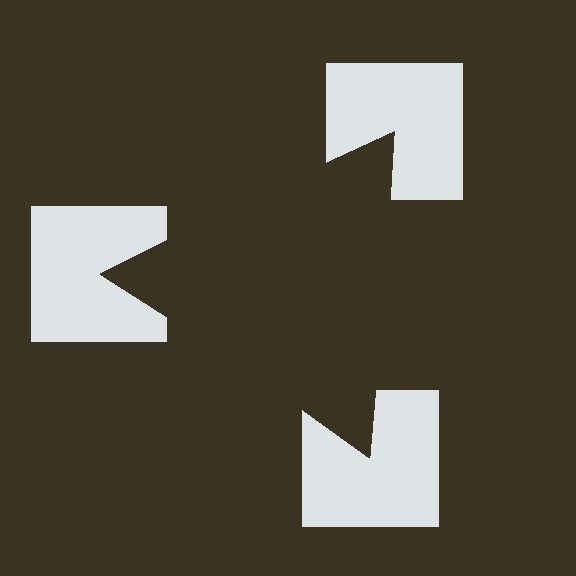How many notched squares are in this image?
There are 3 — one at each vertex of the illusory triangle.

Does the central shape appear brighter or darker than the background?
It typically appears slightly darker than the background, even though no actual brightness change is drawn.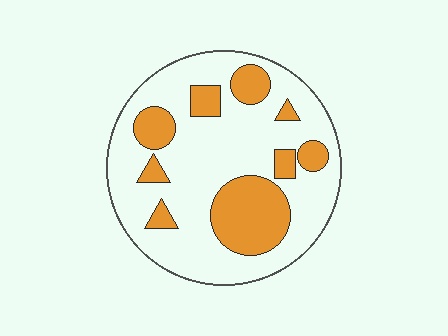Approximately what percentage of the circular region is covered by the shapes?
Approximately 25%.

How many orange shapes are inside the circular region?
9.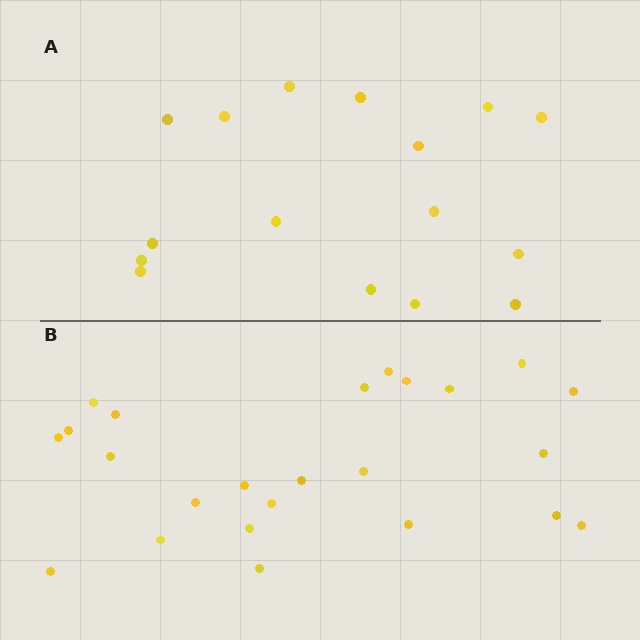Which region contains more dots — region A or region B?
Region B (the bottom region) has more dots.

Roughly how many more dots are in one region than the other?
Region B has roughly 8 or so more dots than region A.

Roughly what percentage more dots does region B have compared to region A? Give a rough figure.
About 50% more.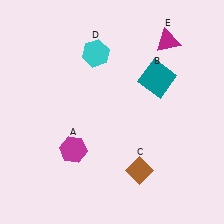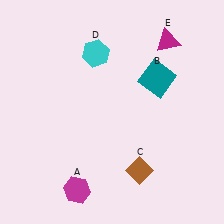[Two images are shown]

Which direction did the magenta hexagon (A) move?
The magenta hexagon (A) moved down.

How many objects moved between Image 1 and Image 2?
1 object moved between the two images.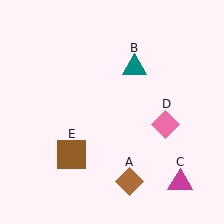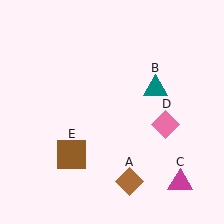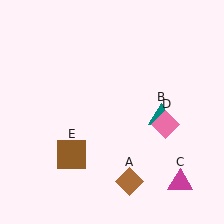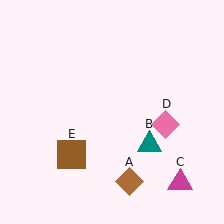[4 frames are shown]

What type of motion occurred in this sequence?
The teal triangle (object B) rotated clockwise around the center of the scene.